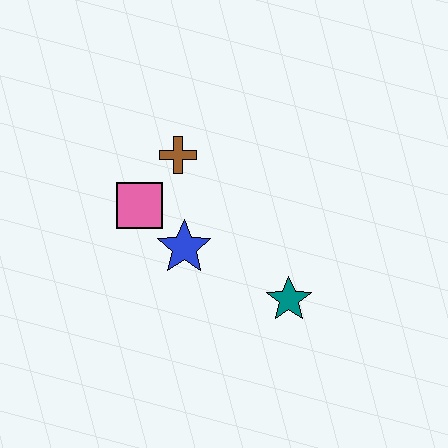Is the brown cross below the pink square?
No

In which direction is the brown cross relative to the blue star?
The brown cross is above the blue star.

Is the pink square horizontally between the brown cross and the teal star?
No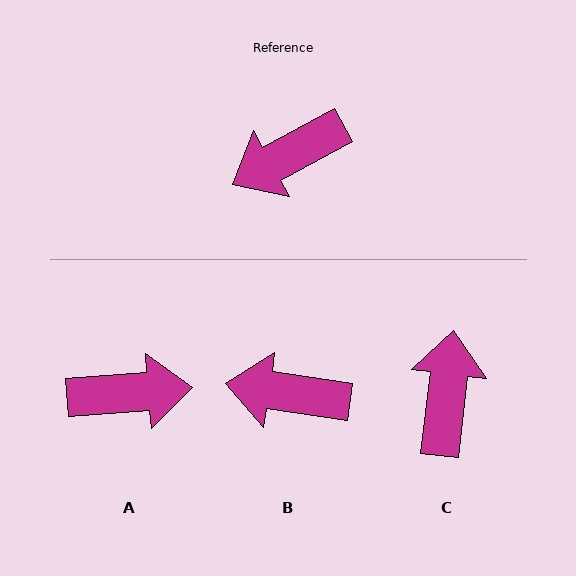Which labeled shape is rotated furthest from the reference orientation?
A, about 156 degrees away.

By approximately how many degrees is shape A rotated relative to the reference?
Approximately 156 degrees counter-clockwise.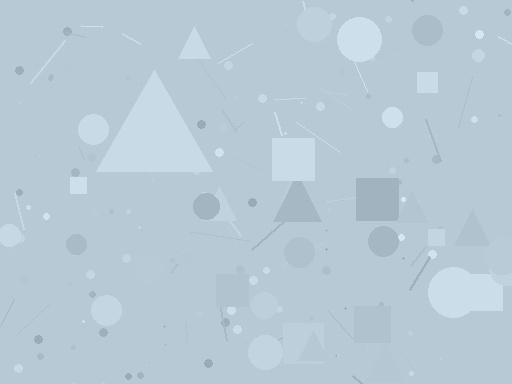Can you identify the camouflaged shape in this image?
The camouflaged shape is a triangle.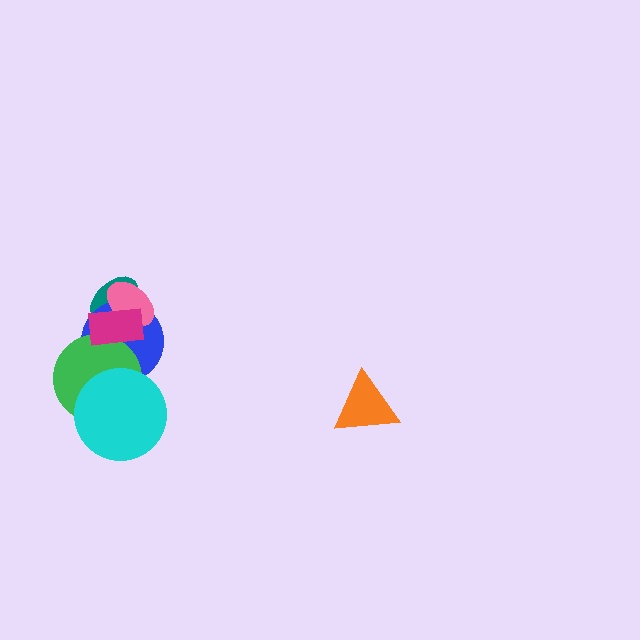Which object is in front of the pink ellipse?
The magenta rectangle is in front of the pink ellipse.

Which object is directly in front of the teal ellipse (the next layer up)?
The blue circle is directly in front of the teal ellipse.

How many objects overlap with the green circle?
3 objects overlap with the green circle.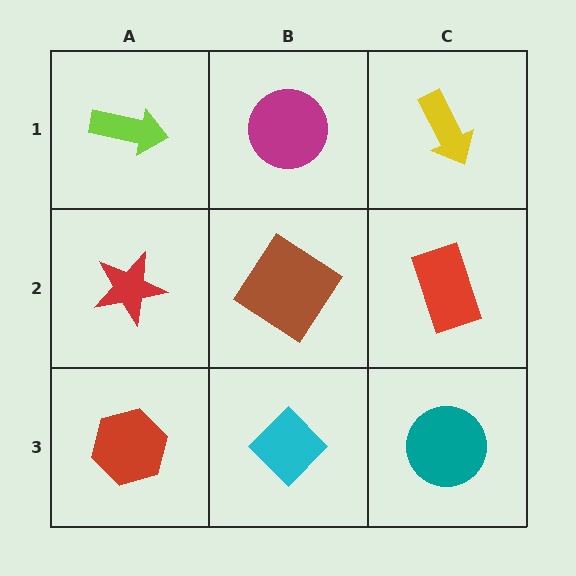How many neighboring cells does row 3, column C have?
2.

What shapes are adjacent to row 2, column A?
A lime arrow (row 1, column A), a red hexagon (row 3, column A), a brown diamond (row 2, column B).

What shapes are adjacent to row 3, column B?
A brown diamond (row 2, column B), a red hexagon (row 3, column A), a teal circle (row 3, column C).